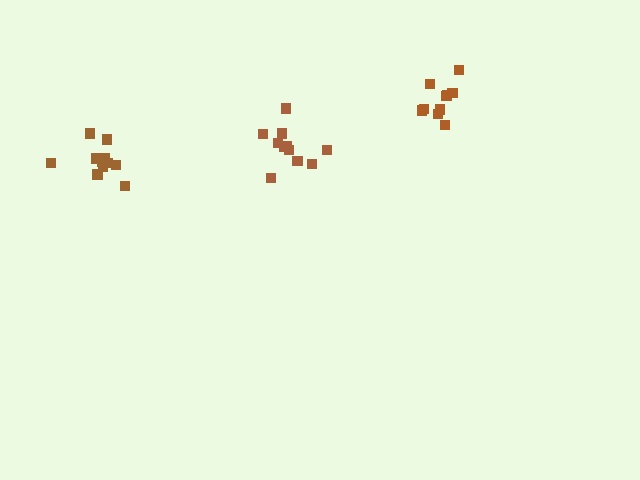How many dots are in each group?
Group 1: 11 dots, Group 2: 12 dots, Group 3: 11 dots (34 total).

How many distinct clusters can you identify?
There are 3 distinct clusters.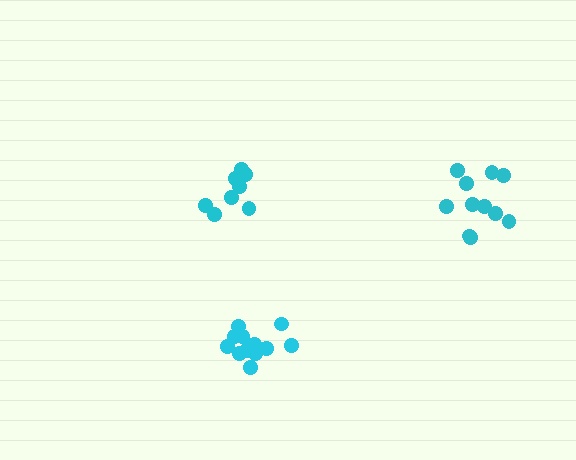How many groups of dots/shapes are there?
There are 3 groups.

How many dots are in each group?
Group 1: 11 dots, Group 2: 8 dots, Group 3: 14 dots (33 total).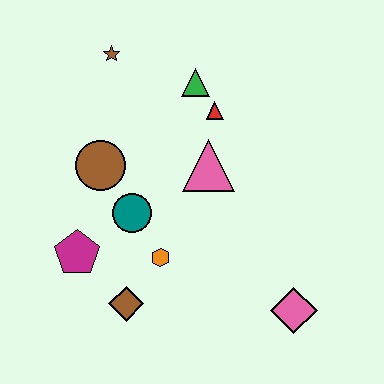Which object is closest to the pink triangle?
The red triangle is closest to the pink triangle.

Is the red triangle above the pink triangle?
Yes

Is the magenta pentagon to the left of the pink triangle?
Yes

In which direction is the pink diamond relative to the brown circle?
The pink diamond is to the right of the brown circle.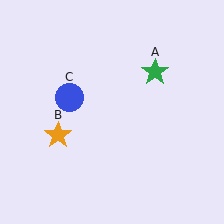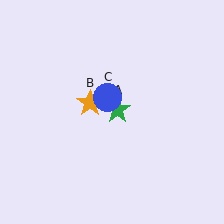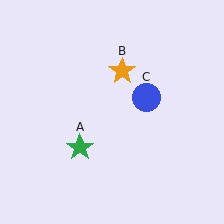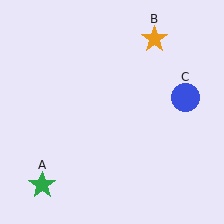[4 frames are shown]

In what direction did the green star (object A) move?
The green star (object A) moved down and to the left.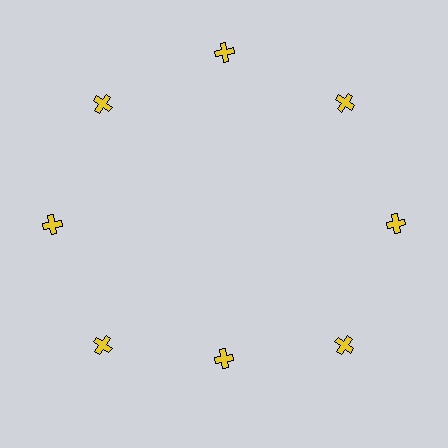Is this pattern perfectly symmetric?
No. The 8 yellow crosses are arranged in a ring, but one element near the 6 o'clock position is pulled inward toward the center, breaking the 8-fold rotational symmetry.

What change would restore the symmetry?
The symmetry would be restored by moving it outward, back onto the ring so that all 8 crosses sit at equal angles and equal distance from the center.